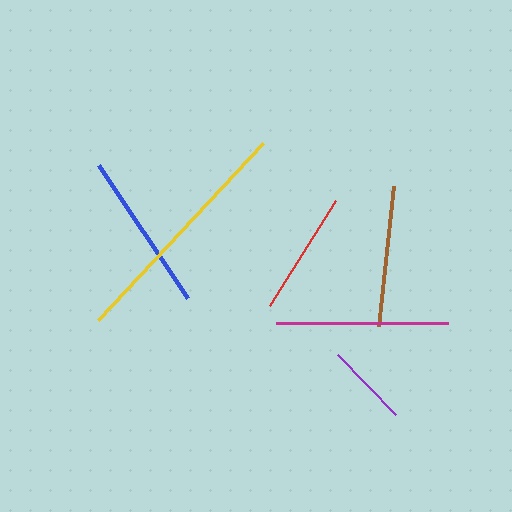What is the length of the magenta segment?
The magenta segment is approximately 172 pixels long.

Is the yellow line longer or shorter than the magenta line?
The yellow line is longer than the magenta line.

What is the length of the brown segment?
The brown segment is approximately 141 pixels long.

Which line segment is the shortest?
The purple line is the shortest at approximately 84 pixels.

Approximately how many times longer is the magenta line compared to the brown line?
The magenta line is approximately 1.2 times the length of the brown line.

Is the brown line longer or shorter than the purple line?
The brown line is longer than the purple line.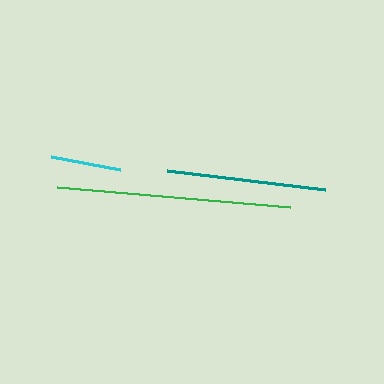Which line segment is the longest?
The green line is the longest at approximately 234 pixels.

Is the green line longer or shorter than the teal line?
The green line is longer than the teal line.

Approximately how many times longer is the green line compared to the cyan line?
The green line is approximately 3.3 times the length of the cyan line.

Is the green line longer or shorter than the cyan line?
The green line is longer than the cyan line.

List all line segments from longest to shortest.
From longest to shortest: green, teal, cyan.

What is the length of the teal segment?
The teal segment is approximately 160 pixels long.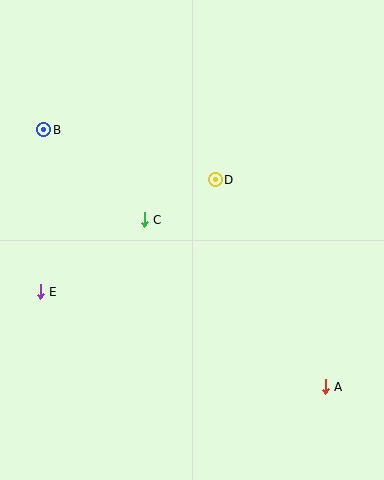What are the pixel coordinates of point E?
Point E is at (40, 292).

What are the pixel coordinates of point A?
Point A is at (325, 387).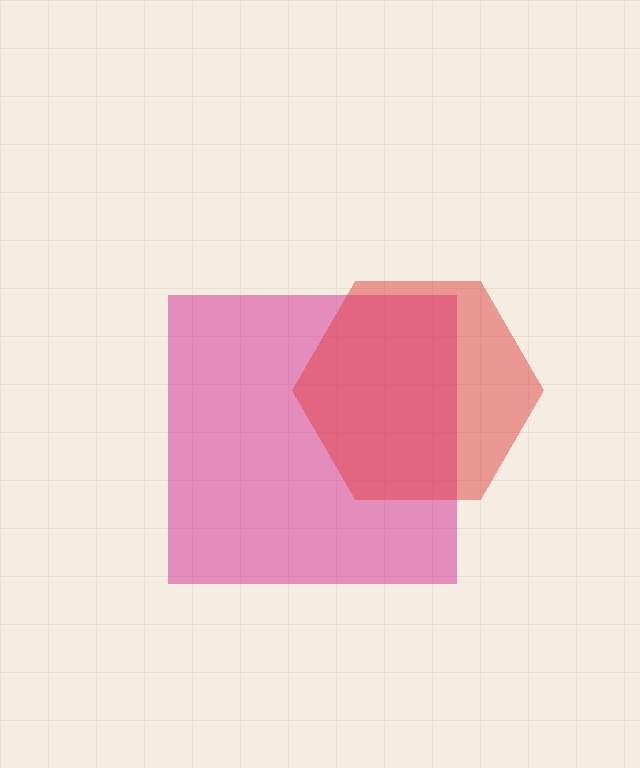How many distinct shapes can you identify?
There are 2 distinct shapes: a magenta square, a red hexagon.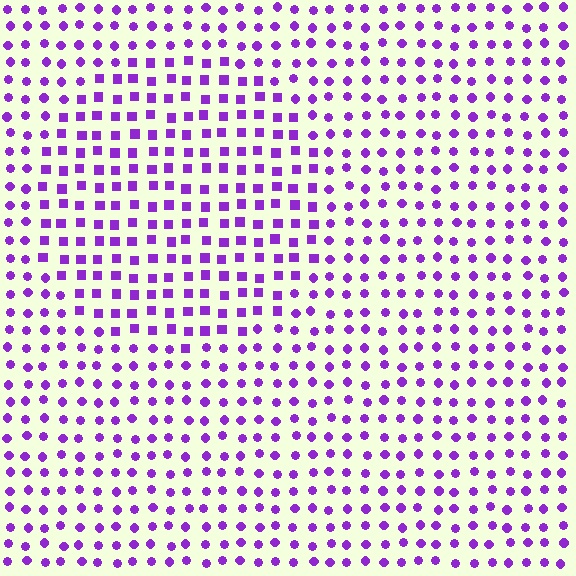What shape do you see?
I see a circle.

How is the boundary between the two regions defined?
The boundary is defined by a change in element shape: squares inside vs. circles outside. All elements share the same color and spacing.